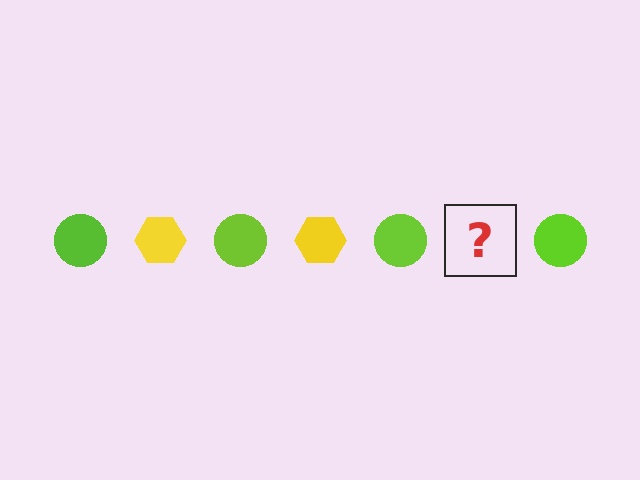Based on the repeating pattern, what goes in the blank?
The blank should be a yellow hexagon.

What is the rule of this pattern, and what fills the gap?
The rule is that the pattern alternates between lime circle and yellow hexagon. The gap should be filled with a yellow hexagon.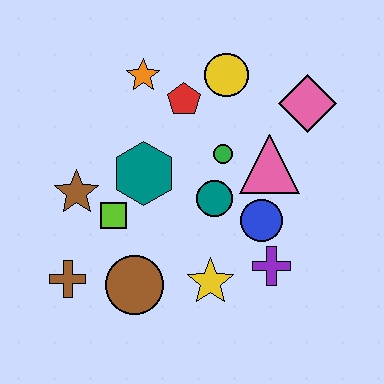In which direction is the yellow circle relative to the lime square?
The yellow circle is above the lime square.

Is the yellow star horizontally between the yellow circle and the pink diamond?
No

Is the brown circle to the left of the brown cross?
No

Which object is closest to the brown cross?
The brown circle is closest to the brown cross.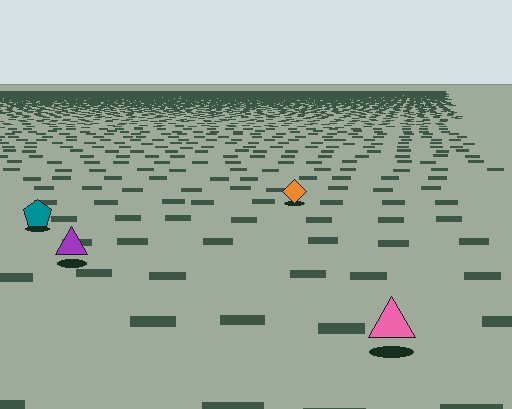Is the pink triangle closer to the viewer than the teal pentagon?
Yes. The pink triangle is closer — you can tell from the texture gradient: the ground texture is coarser near it.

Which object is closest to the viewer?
The pink triangle is closest. The texture marks near it are larger and more spread out.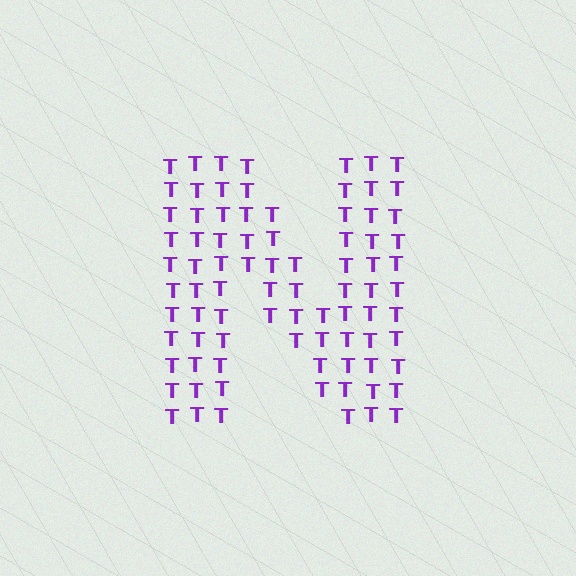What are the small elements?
The small elements are letter T's.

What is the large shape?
The large shape is the letter N.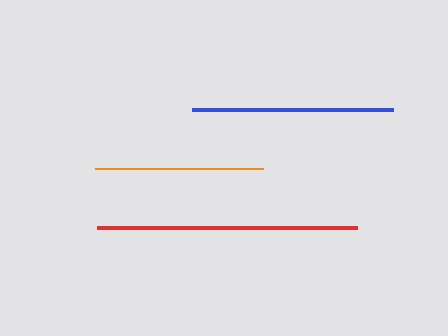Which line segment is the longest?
The red line is the longest at approximately 260 pixels.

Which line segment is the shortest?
The orange line is the shortest at approximately 168 pixels.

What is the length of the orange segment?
The orange segment is approximately 168 pixels long.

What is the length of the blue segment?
The blue segment is approximately 201 pixels long.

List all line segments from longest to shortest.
From longest to shortest: red, blue, orange.